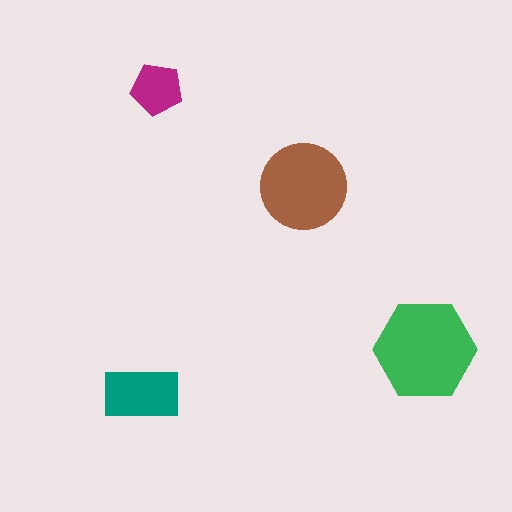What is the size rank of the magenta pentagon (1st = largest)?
4th.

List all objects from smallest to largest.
The magenta pentagon, the teal rectangle, the brown circle, the green hexagon.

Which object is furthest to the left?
The teal rectangle is leftmost.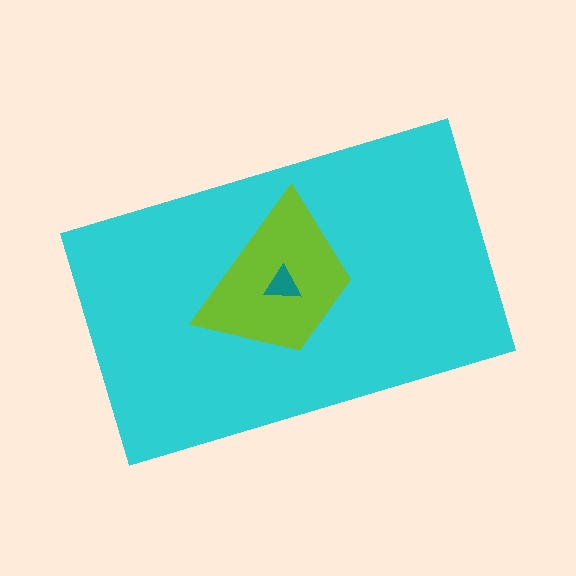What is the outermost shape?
The cyan rectangle.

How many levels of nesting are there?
3.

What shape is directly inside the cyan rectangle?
The lime trapezoid.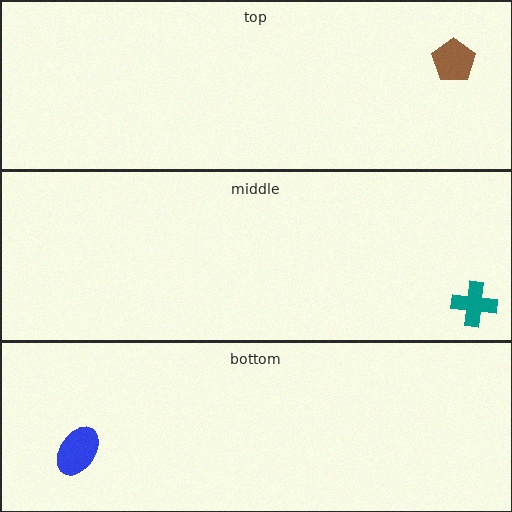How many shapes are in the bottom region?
1.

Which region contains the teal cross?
The middle region.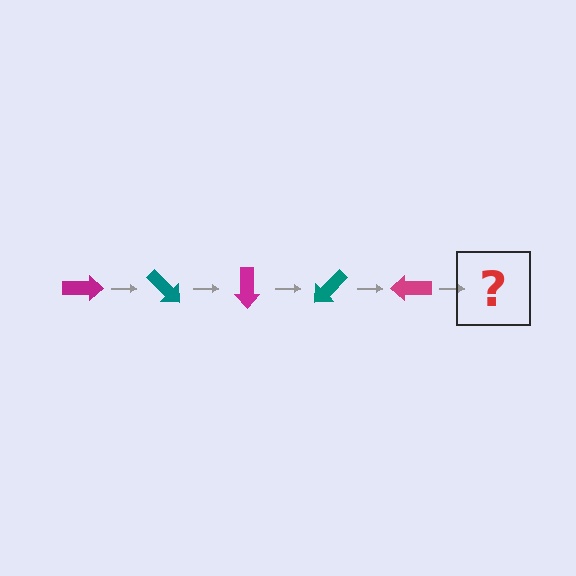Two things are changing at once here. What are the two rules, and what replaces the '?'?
The two rules are that it rotates 45 degrees each step and the color cycles through magenta and teal. The '?' should be a teal arrow, rotated 225 degrees from the start.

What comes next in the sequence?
The next element should be a teal arrow, rotated 225 degrees from the start.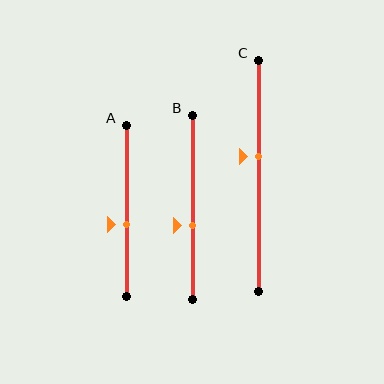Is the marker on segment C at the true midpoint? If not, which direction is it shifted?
No, the marker on segment C is shifted upward by about 8% of the segment length.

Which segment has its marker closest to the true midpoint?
Segment A has its marker closest to the true midpoint.